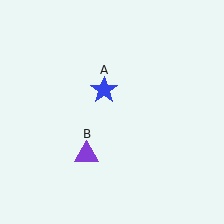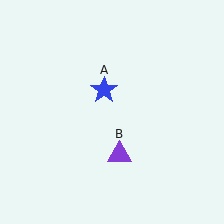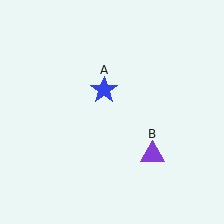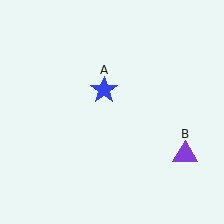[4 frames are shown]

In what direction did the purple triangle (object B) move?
The purple triangle (object B) moved right.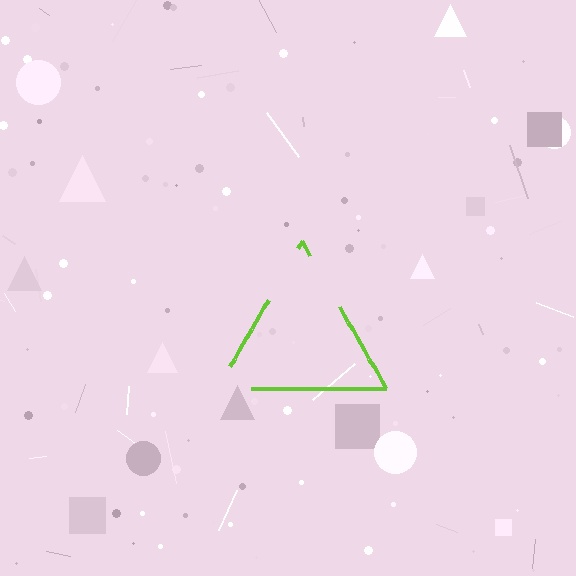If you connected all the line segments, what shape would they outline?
They would outline a triangle.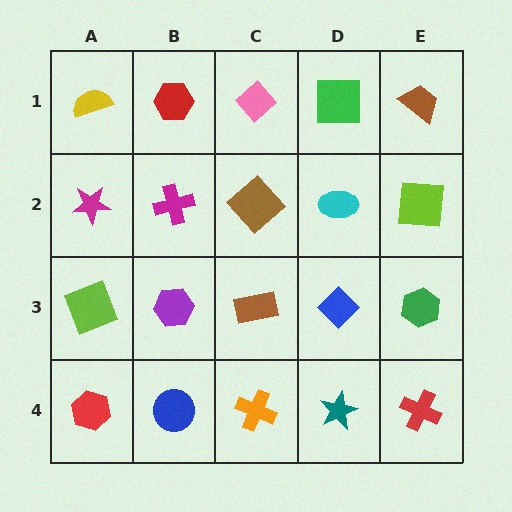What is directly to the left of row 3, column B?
A lime square.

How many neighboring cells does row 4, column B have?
3.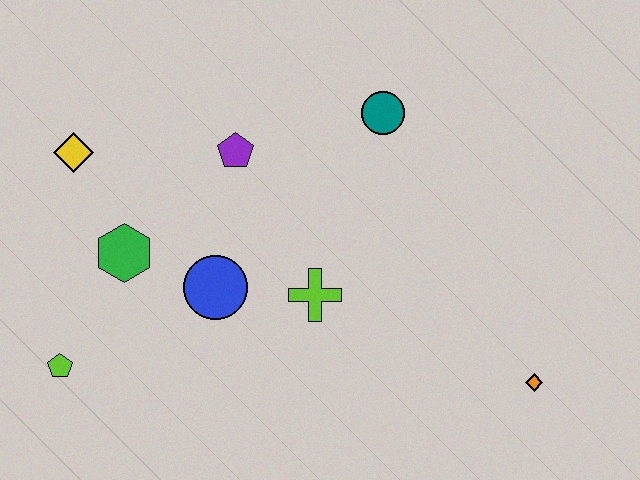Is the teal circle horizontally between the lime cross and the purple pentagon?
No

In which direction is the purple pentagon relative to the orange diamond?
The purple pentagon is to the left of the orange diamond.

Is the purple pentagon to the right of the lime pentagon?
Yes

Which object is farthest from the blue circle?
The orange diamond is farthest from the blue circle.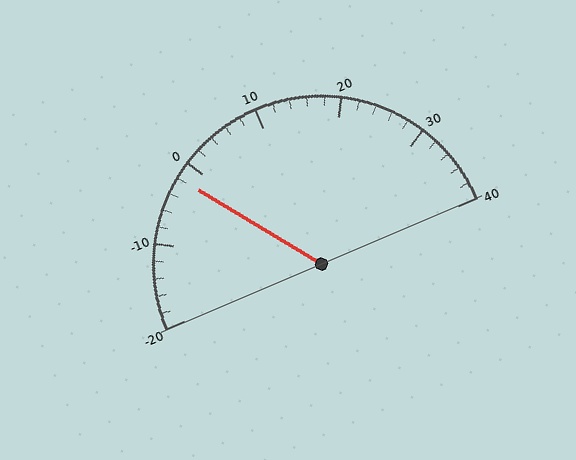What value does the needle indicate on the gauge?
The needle indicates approximately -2.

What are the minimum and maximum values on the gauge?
The gauge ranges from -20 to 40.